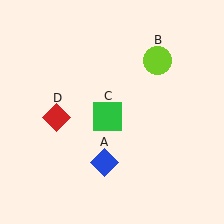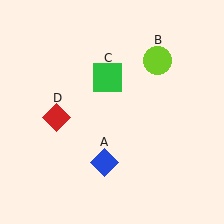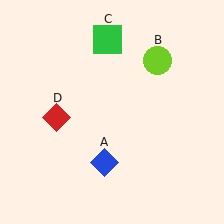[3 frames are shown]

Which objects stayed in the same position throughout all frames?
Blue diamond (object A) and lime circle (object B) and red diamond (object D) remained stationary.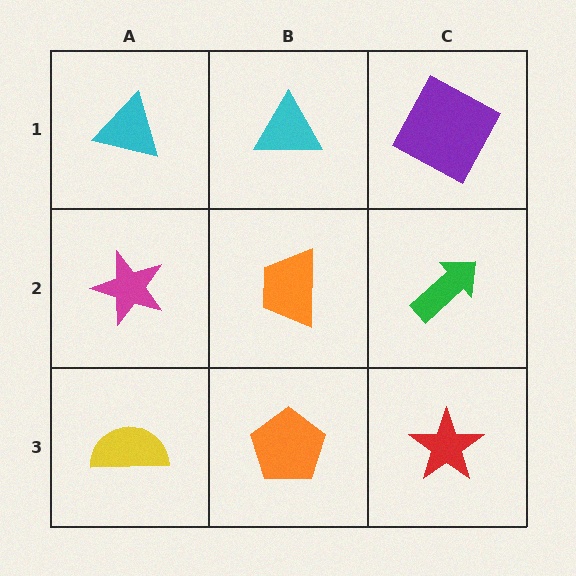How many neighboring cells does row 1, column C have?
2.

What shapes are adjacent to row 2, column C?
A purple square (row 1, column C), a red star (row 3, column C), an orange trapezoid (row 2, column B).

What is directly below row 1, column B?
An orange trapezoid.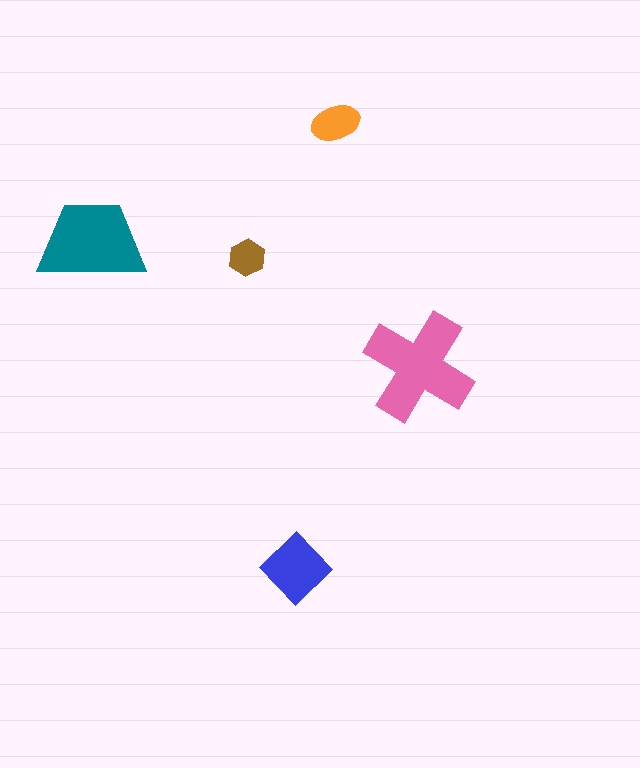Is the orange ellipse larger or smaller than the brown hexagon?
Larger.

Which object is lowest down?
The blue diamond is bottommost.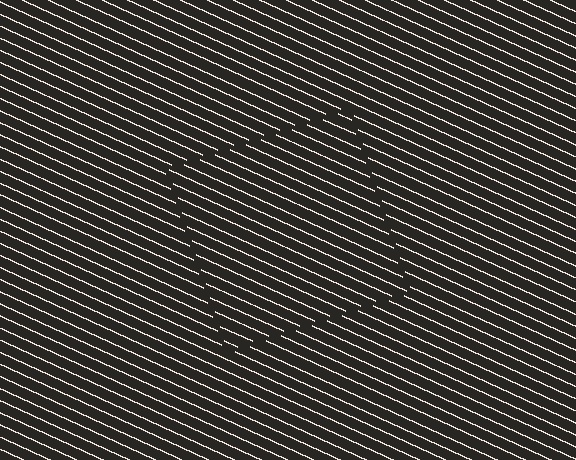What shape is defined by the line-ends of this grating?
An illusory square. The interior of the shape contains the same grating, shifted by half a period — the contour is defined by the phase discontinuity where line-ends from the inner and outer gratings abut.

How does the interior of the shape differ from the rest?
The interior of the shape contains the same grating, shifted by half a period — the contour is defined by the phase discontinuity where line-ends from the inner and outer gratings abut.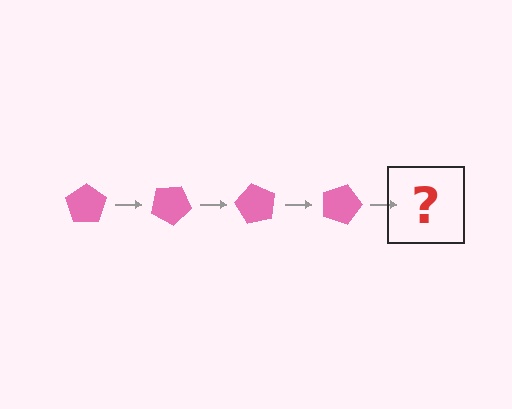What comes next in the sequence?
The next element should be a pink pentagon rotated 120 degrees.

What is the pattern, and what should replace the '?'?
The pattern is that the pentagon rotates 30 degrees each step. The '?' should be a pink pentagon rotated 120 degrees.